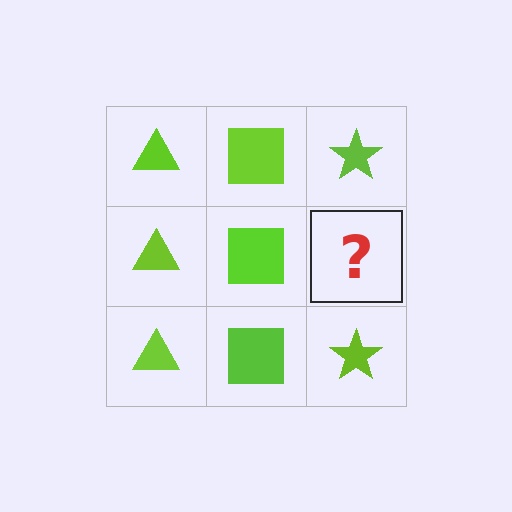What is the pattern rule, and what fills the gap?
The rule is that each column has a consistent shape. The gap should be filled with a lime star.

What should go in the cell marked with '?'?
The missing cell should contain a lime star.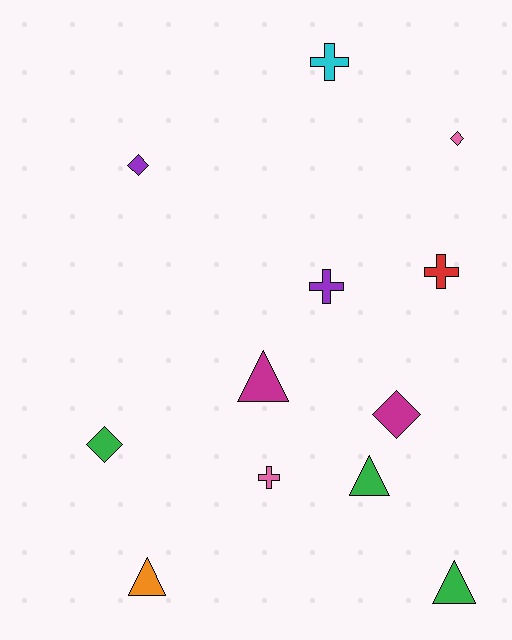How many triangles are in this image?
There are 4 triangles.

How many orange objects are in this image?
There is 1 orange object.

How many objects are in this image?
There are 12 objects.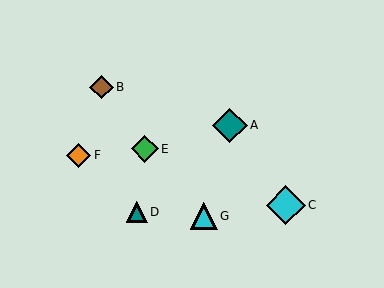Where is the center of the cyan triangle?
The center of the cyan triangle is at (204, 216).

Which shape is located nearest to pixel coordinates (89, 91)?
The brown diamond (labeled B) at (101, 87) is nearest to that location.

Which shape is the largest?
The cyan diamond (labeled C) is the largest.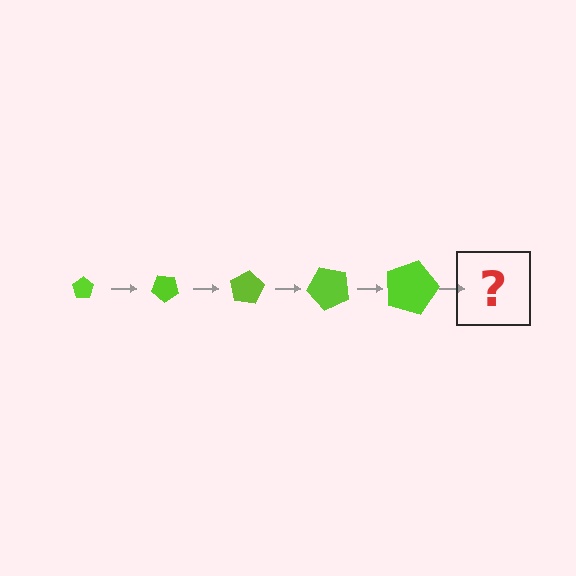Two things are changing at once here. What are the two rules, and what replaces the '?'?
The two rules are that the pentagon grows larger each step and it rotates 40 degrees each step. The '?' should be a pentagon, larger than the previous one and rotated 200 degrees from the start.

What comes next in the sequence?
The next element should be a pentagon, larger than the previous one and rotated 200 degrees from the start.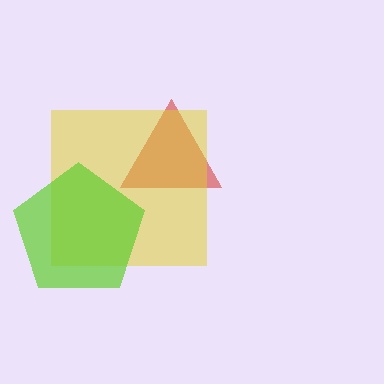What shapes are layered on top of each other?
The layered shapes are: a red triangle, a yellow square, a lime pentagon.